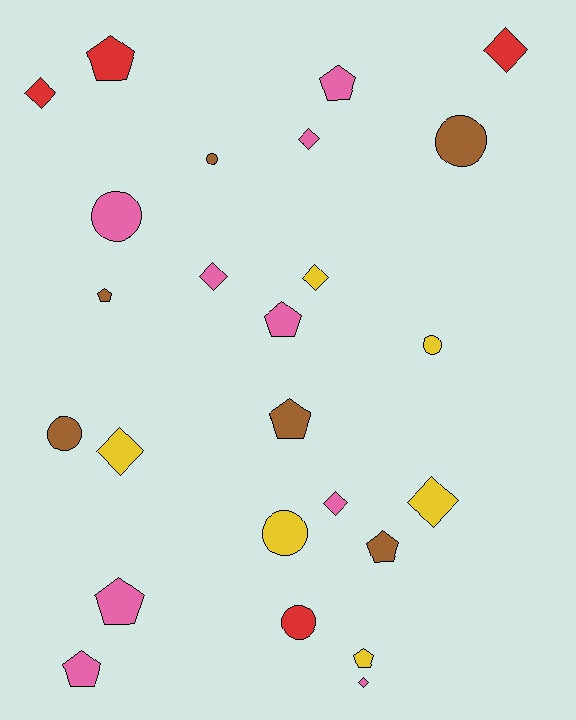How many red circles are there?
There is 1 red circle.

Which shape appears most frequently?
Diamond, with 9 objects.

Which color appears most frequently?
Pink, with 9 objects.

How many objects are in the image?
There are 25 objects.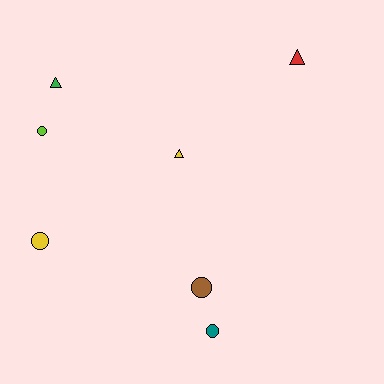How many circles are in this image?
There are 4 circles.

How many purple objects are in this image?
There are no purple objects.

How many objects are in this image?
There are 7 objects.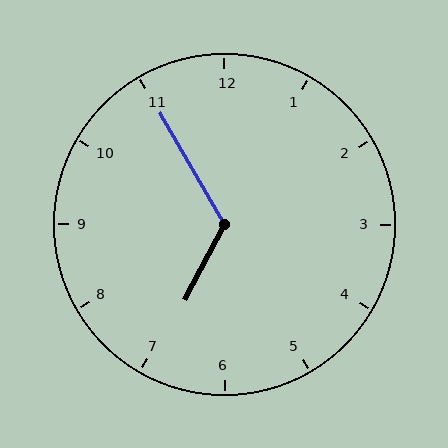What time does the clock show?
6:55.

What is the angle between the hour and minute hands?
Approximately 122 degrees.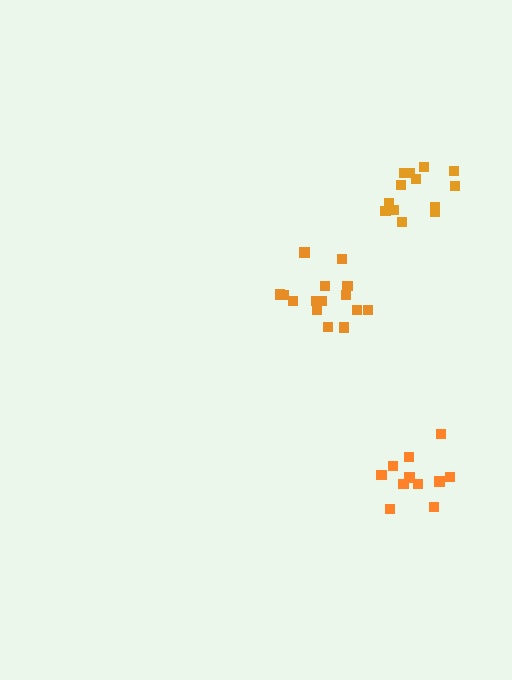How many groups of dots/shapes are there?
There are 3 groups.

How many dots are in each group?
Group 1: 13 dots, Group 2: 15 dots, Group 3: 11 dots (39 total).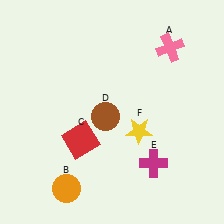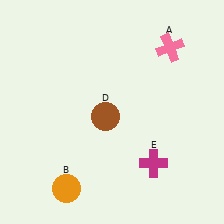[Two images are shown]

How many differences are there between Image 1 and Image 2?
There are 2 differences between the two images.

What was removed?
The yellow star (F), the red square (C) were removed in Image 2.